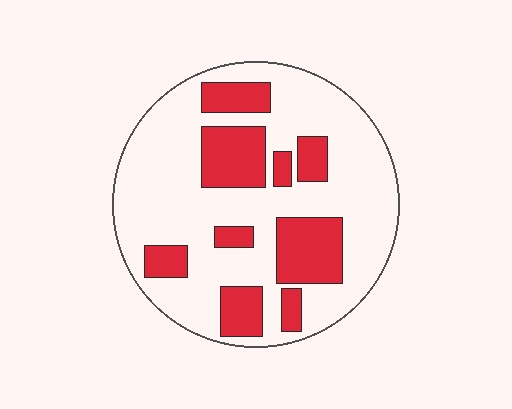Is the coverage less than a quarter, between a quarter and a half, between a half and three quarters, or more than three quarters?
Between a quarter and a half.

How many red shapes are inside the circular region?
9.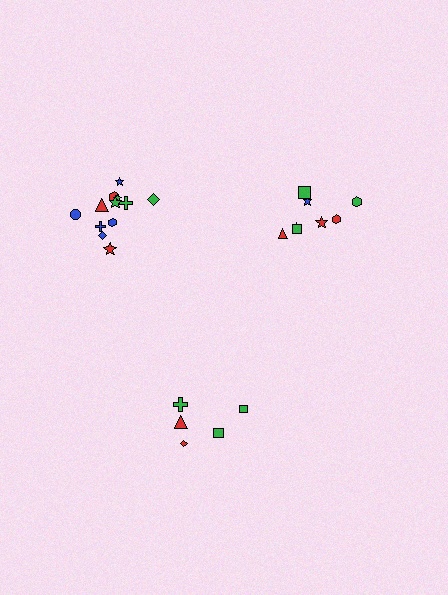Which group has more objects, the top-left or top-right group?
The top-left group.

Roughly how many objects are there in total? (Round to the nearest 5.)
Roughly 25 objects in total.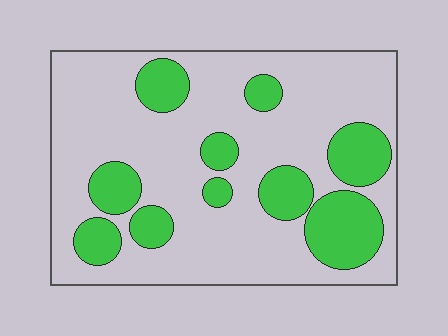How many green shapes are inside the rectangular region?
10.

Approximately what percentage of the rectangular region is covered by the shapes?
Approximately 25%.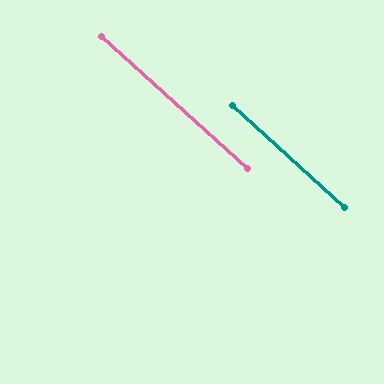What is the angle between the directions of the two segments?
Approximately 0 degrees.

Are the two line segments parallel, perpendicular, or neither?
Parallel — their directions differ by only 0.1°.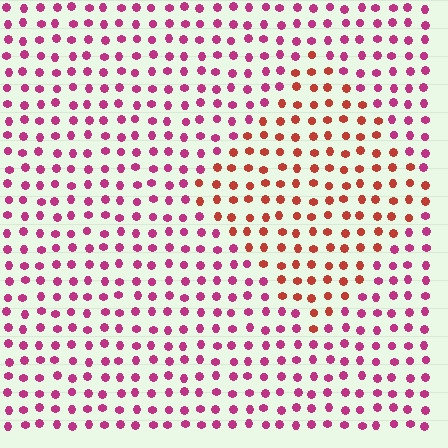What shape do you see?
I see a diamond.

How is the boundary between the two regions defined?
The boundary is defined purely by a slight shift in hue (about 40 degrees). Spacing, size, and orientation are identical on both sides.